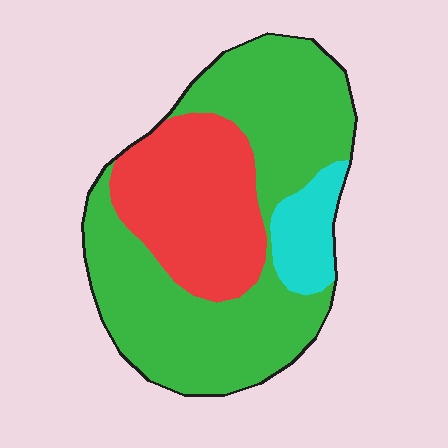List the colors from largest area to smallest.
From largest to smallest: green, red, cyan.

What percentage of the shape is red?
Red covers roughly 30% of the shape.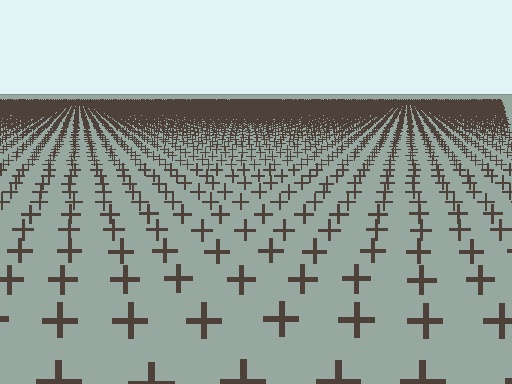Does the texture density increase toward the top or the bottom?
Density increases toward the top.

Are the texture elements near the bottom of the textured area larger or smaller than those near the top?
Larger. Near the bottom, elements are closer to the viewer and appear at a bigger on-screen size.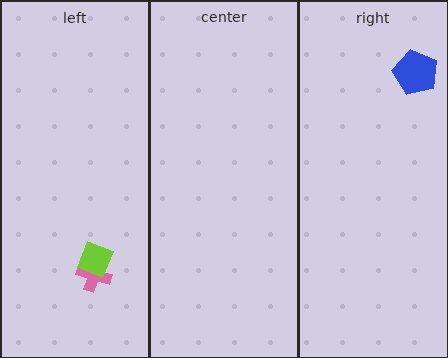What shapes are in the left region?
The pink cross, the lime diamond.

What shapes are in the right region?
The blue pentagon.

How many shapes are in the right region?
1.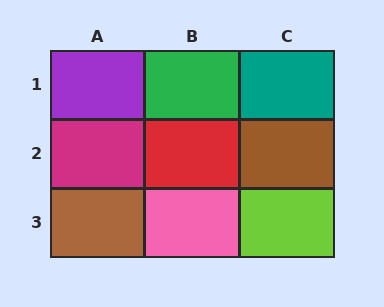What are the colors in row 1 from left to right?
Purple, green, teal.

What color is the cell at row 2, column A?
Magenta.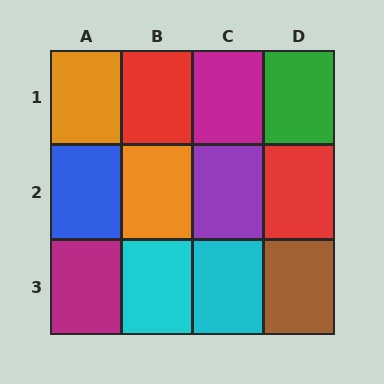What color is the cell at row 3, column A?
Magenta.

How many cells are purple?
1 cell is purple.